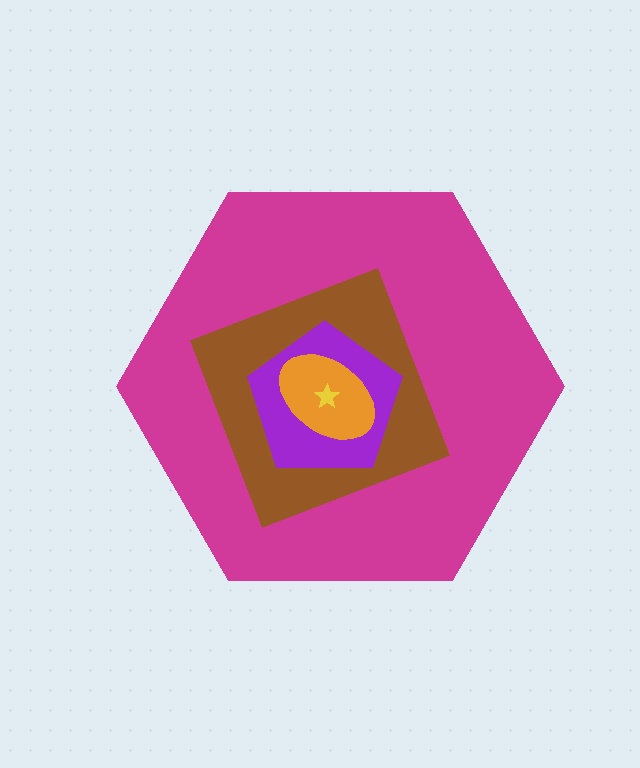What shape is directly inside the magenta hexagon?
The brown diamond.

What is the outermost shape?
The magenta hexagon.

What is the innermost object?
The yellow star.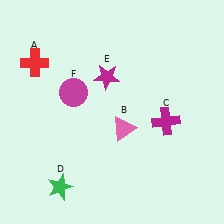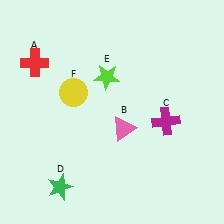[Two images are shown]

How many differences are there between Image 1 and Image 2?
There are 2 differences between the two images.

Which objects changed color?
E changed from magenta to lime. F changed from magenta to yellow.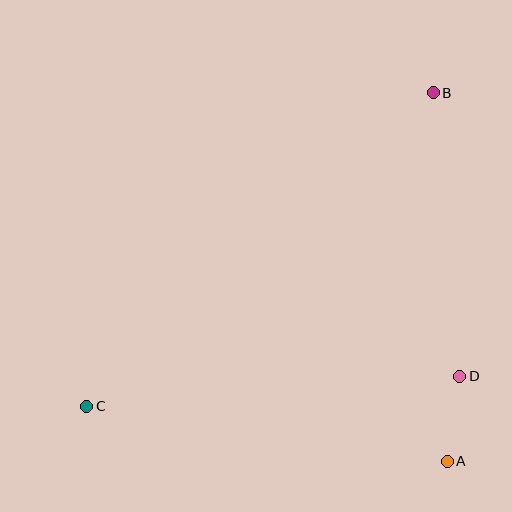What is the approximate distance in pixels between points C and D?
The distance between C and D is approximately 374 pixels.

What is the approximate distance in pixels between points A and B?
The distance between A and B is approximately 369 pixels.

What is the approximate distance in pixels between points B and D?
The distance between B and D is approximately 285 pixels.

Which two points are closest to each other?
Points A and D are closest to each other.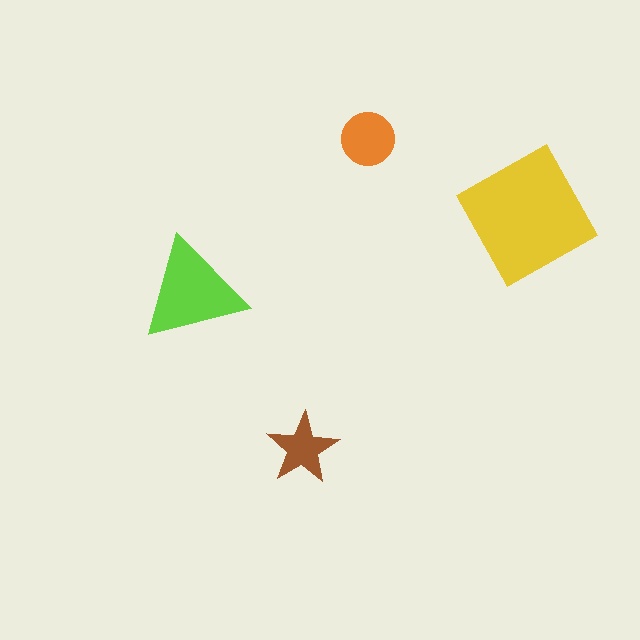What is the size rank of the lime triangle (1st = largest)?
2nd.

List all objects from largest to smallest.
The yellow square, the lime triangle, the orange circle, the brown star.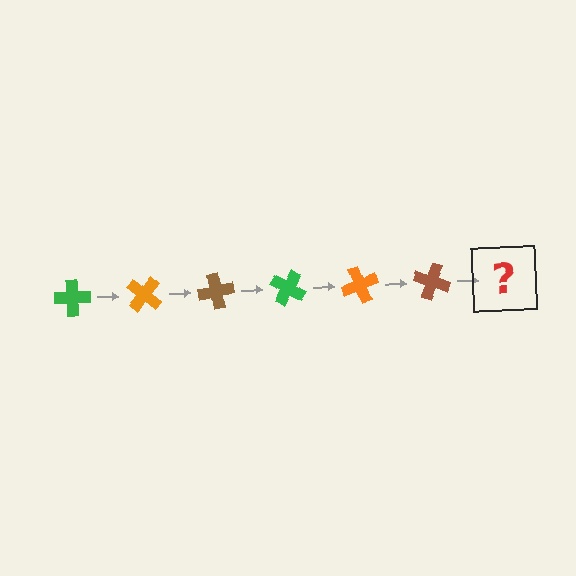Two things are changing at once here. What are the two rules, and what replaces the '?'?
The two rules are that it rotates 40 degrees each step and the color cycles through green, orange, and brown. The '?' should be a green cross, rotated 240 degrees from the start.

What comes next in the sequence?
The next element should be a green cross, rotated 240 degrees from the start.